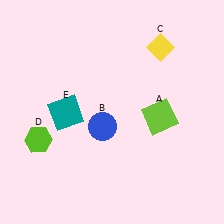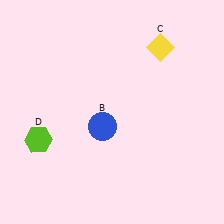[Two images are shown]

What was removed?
The lime square (A), the teal square (E) were removed in Image 2.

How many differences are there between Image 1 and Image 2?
There are 2 differences between the two images.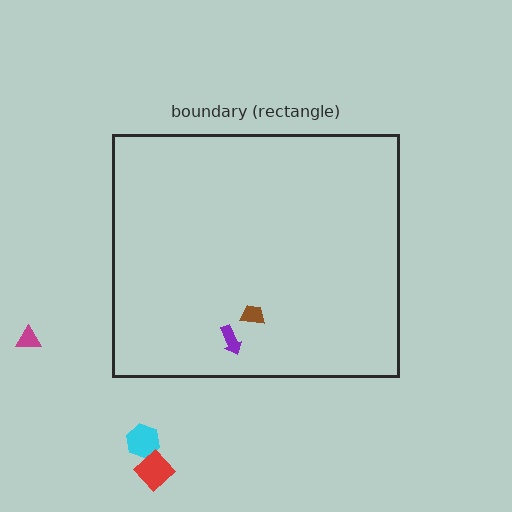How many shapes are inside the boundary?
2 inside, 3 outside.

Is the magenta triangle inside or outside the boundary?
Outside.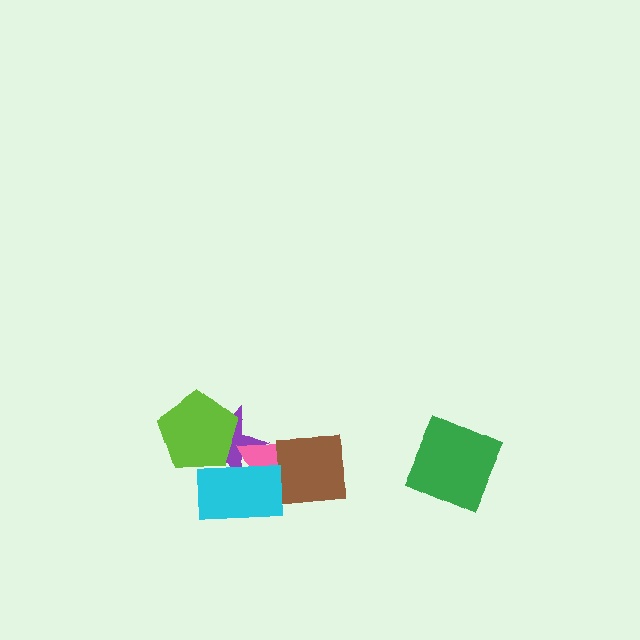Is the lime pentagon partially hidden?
Yes, it is partially covered by another shape.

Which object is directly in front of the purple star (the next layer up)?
The pink triangle is directly in front of the purple star.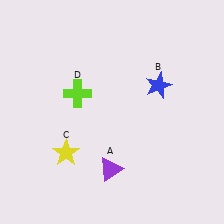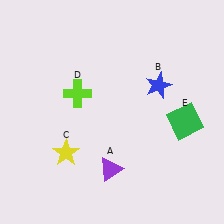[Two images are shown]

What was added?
A green square (E) was added in Image 2.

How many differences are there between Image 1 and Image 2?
There is 1 difference between the two images.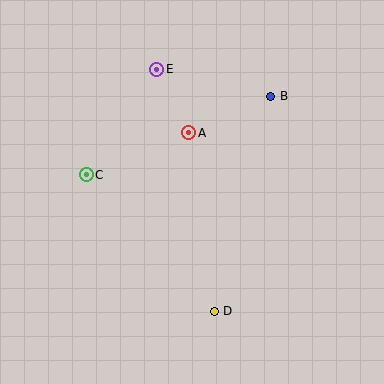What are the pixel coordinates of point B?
Point B is at (271, 96).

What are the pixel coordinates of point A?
Point A is at (188, 133).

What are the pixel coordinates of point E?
Point E is at (157, 69).